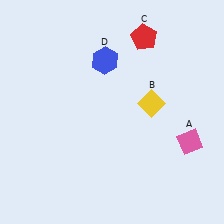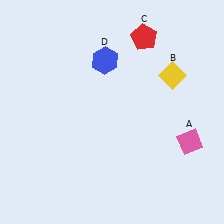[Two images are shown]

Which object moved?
The yellow diamond (B) moved up.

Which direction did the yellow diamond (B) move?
The yellow diamond (B) moved up.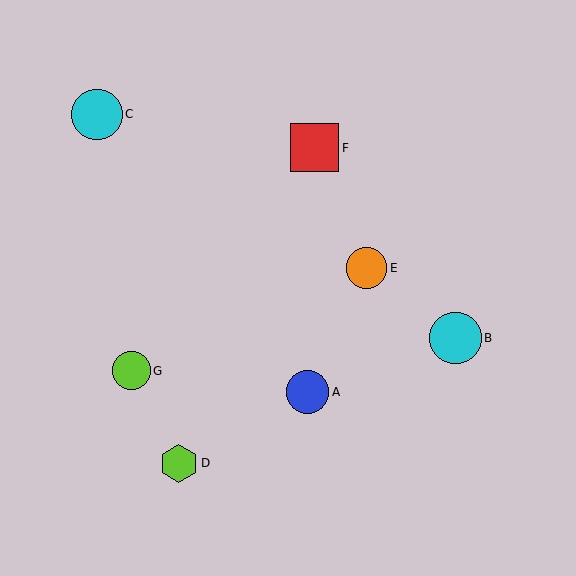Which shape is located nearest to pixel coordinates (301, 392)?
The blue circle (labeled A) at (307, 392) is nearest to that location.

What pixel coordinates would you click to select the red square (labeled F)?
Click at (315, 148) to select the red square F.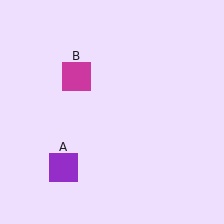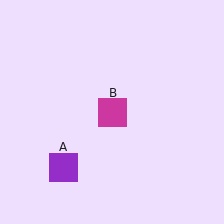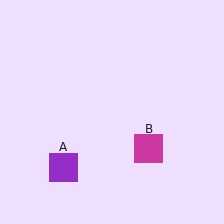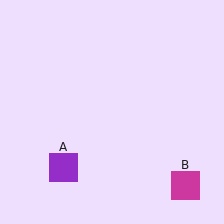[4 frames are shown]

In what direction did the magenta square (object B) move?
The magenta square (object B) moved down and to the right.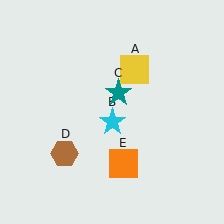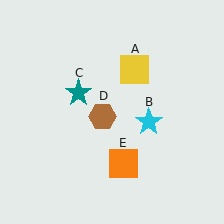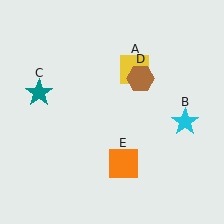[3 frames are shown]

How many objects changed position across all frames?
3 objects changed position: cyan star (object B), teal star (object C), brown hexagon (object D).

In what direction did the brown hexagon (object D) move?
The brown hexagon (object D) moved up and to the right.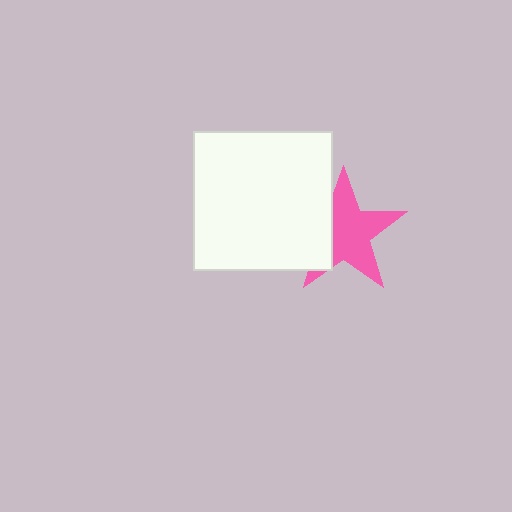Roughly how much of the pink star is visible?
Most of it is visible (roughly 68%).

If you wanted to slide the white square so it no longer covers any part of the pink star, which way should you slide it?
Slide it left — that is the most direct way to separate the two shapes.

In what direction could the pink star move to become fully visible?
The pink star could move right. That would shift it out from behind the white square entirely.